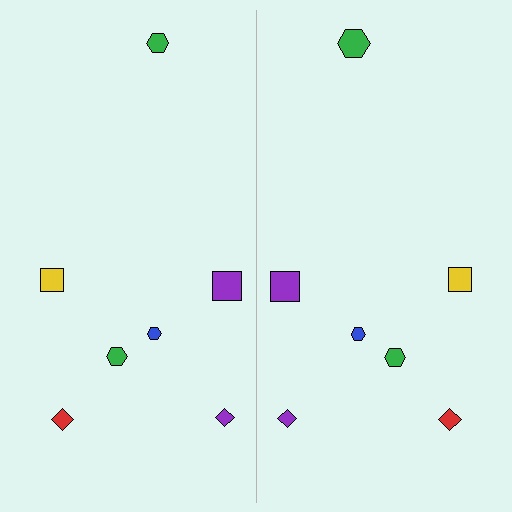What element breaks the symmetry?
The green hexagon on the right side has a different size than its mirror counterpart.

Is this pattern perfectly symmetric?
No, the pattern is not perfectly symmetric. The green hexagon on the right side has a different size than its mirror counterpart.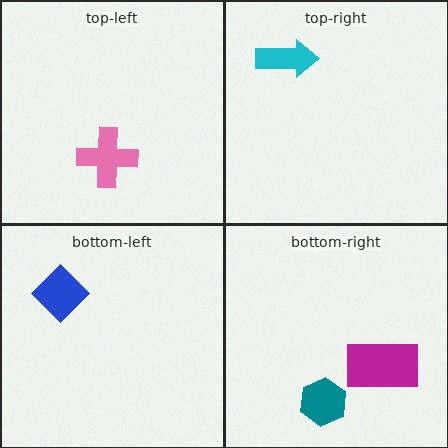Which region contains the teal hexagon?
The bottom-right region.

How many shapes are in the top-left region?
1.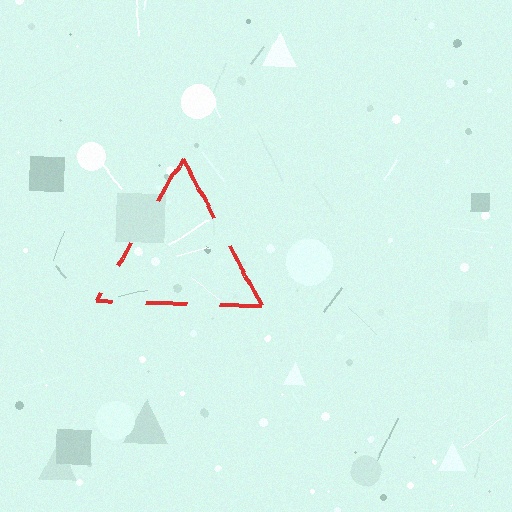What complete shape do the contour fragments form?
The contour fragments form a triangle.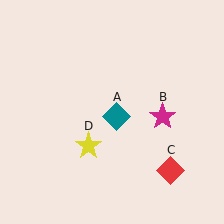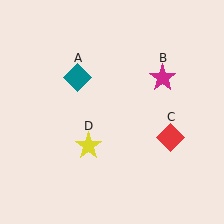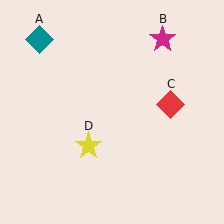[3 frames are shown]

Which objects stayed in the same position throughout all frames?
Yellow star (object D) remained stationary.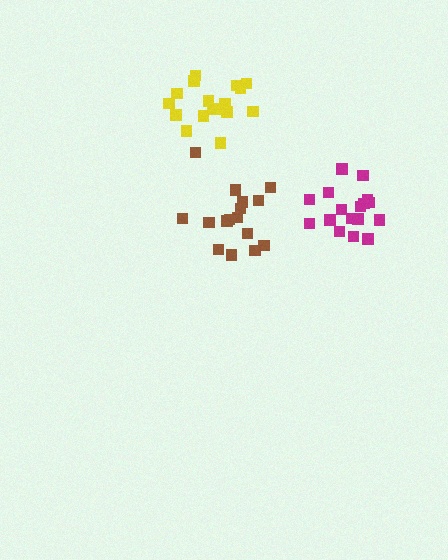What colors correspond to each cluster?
The clusters are colored: yellow, magenta, brown.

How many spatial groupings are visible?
There are 3 spatial groupings.